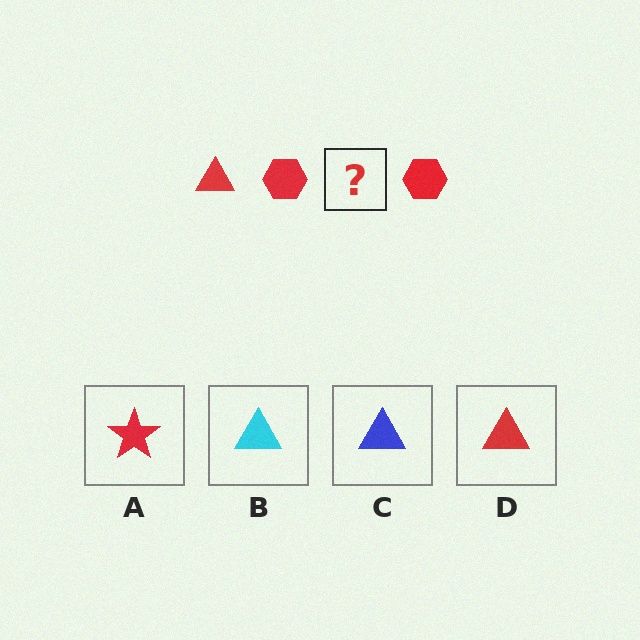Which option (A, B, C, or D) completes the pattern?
D.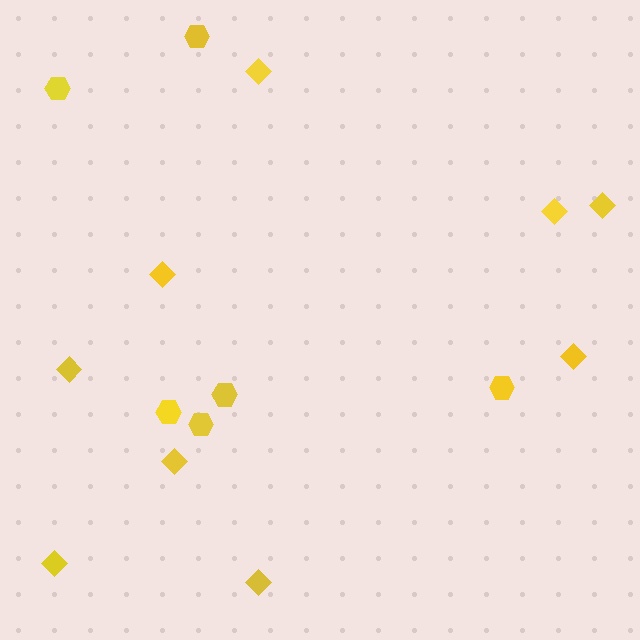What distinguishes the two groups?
There are 2 groups: one group of diamonds (9) and one group of hexagons (6).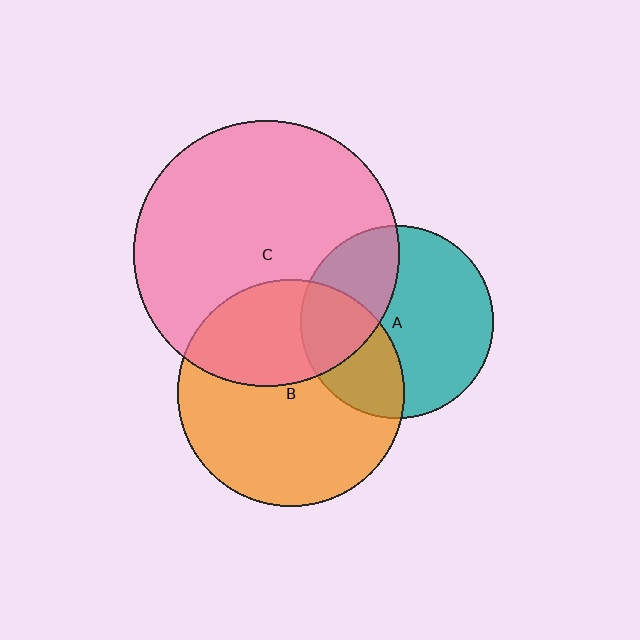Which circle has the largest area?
Circle C (pink).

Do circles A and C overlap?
Yes.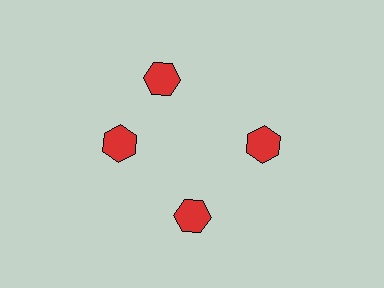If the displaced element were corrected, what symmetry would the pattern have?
It would have 4-fold rotational symmetry — the pattern would map onto itself every 90 degrees.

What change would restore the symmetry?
The symmetry would be restored by rotating it back into even spacing with its neighbors so that all 4 hexagons sit at equal angles and equal distance from the center.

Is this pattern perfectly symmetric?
No. The 4 red hexagons are arranged in a ring, but one element near the 12 o'clock position is rotated out of alignment along the ring, breaking the 4-fold rotational symmetry.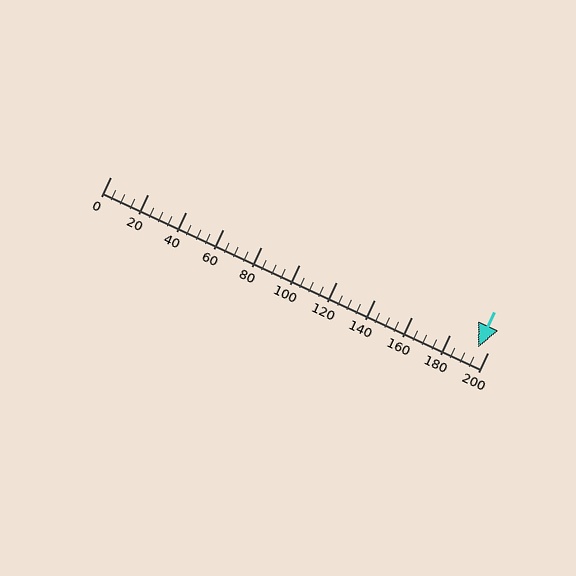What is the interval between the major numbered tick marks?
The major tick marks are spaced 20 units apart.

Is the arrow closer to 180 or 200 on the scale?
The arrow is closer to 200.